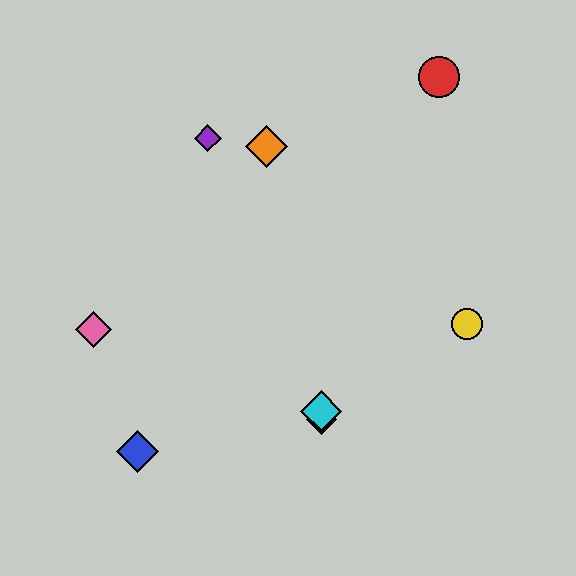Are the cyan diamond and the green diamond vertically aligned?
Yes, both are at x≈321.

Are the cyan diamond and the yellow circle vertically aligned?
No, the cyan diamond is at x≈321 and the yellow circle is at x≈467.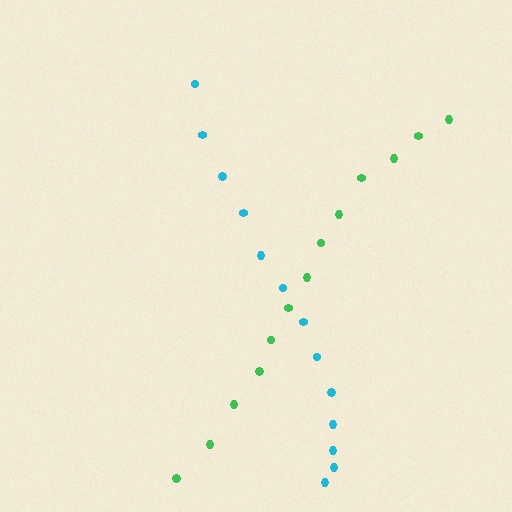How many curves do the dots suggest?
There are 2 distinct paths.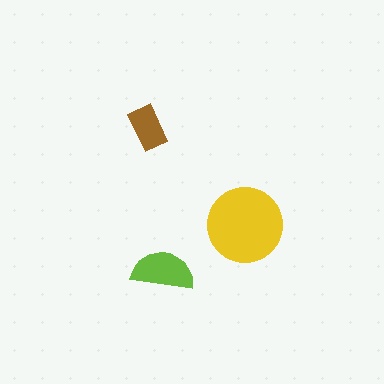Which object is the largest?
The yellow circle.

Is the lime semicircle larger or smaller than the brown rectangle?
Larger.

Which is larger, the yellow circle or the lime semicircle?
The yellow circle.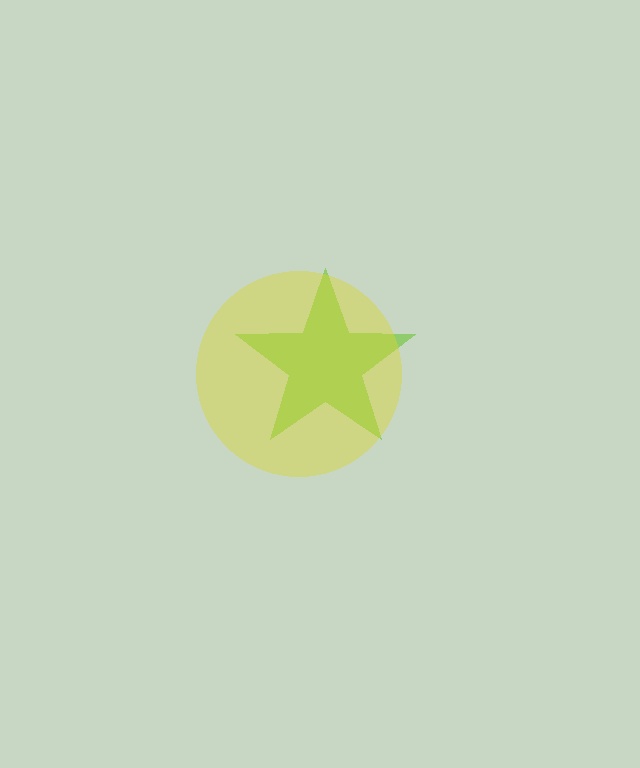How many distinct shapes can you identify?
There are 2 distinct shapes: a lime star, a yellow circle.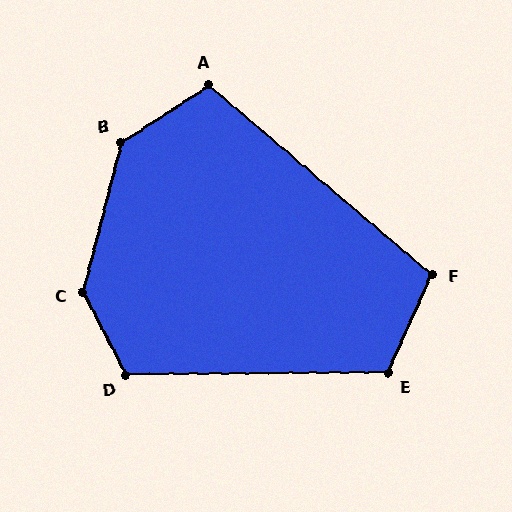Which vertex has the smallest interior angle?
F, at approximately 107 degrees.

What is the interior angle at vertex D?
Approximately 117 degrees (obtuse).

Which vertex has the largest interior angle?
C, at approximately 139 degrees.